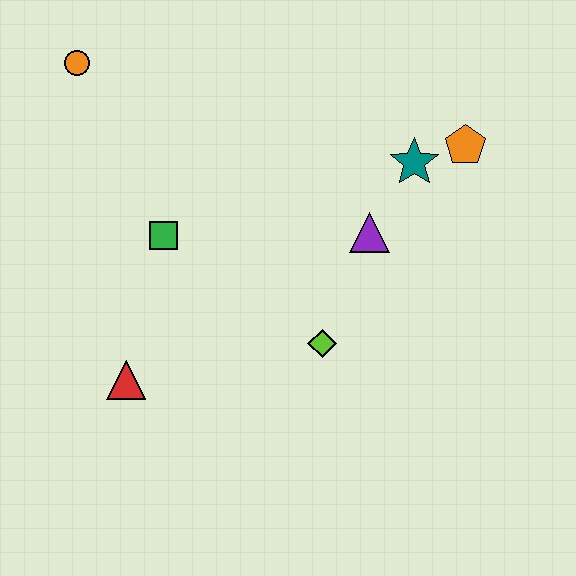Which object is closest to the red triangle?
The green square is closest to the red triangle.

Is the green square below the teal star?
Yes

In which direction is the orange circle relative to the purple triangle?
The orange circle is to the left of the purple triangle.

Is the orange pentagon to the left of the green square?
No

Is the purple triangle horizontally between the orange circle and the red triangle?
No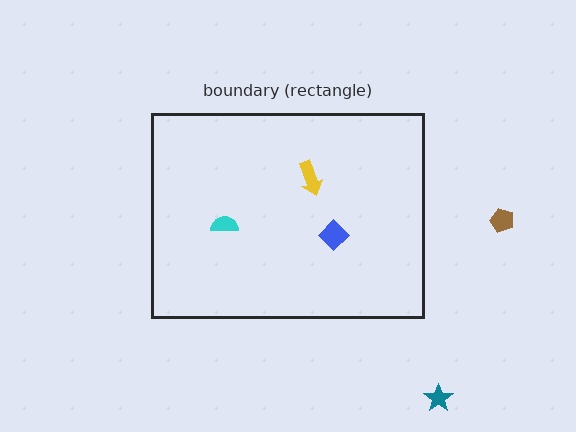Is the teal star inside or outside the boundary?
Outside.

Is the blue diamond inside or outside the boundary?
Inside.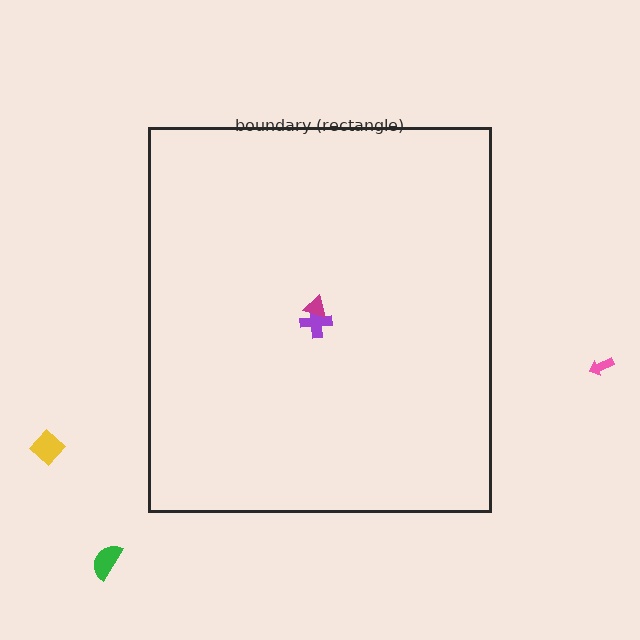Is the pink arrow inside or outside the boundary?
Outside.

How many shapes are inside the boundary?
2 inside, 3 outside.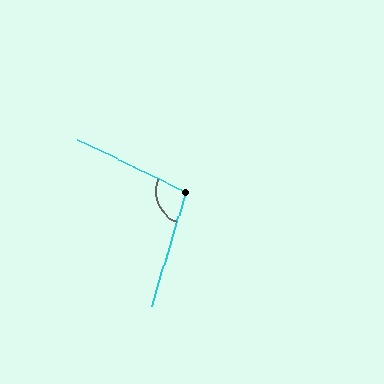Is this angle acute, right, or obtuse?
It is obtuse.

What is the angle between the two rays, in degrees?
Approximately 99 degrees.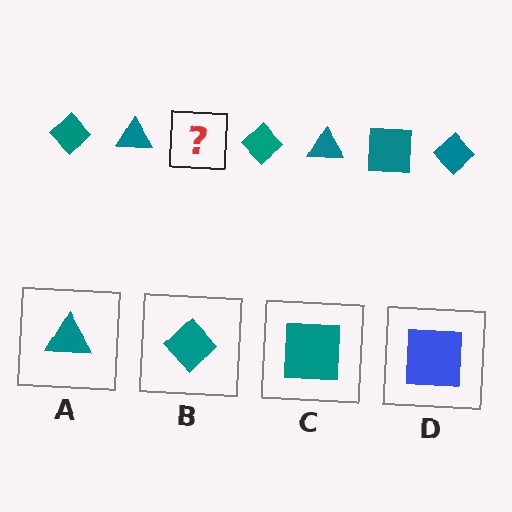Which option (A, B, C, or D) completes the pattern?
C.